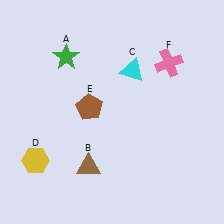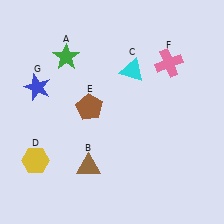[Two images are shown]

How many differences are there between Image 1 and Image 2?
There is 1 difference between the two images.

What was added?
A blue star (G) was added in Image 2.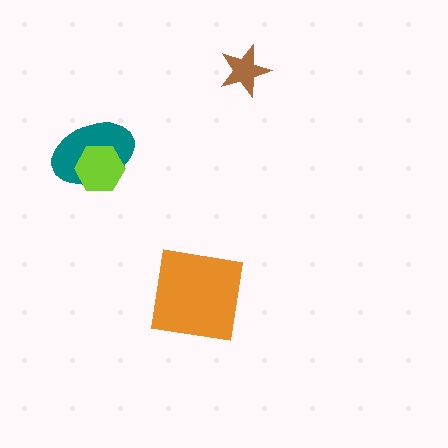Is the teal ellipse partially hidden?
Yes, it is partially covered by another shape.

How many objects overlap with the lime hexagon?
1 object overlaps with the lime hexagon.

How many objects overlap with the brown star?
0 objects overlap with the brown star.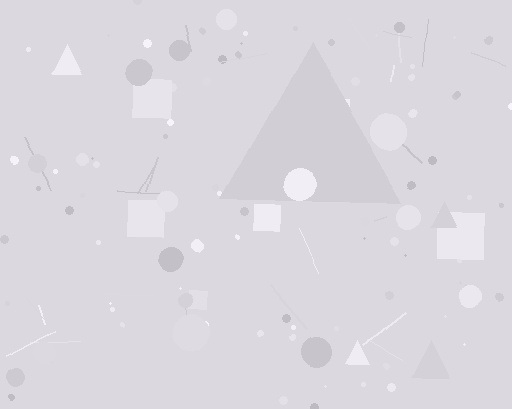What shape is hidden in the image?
A triangle is hidden in the image.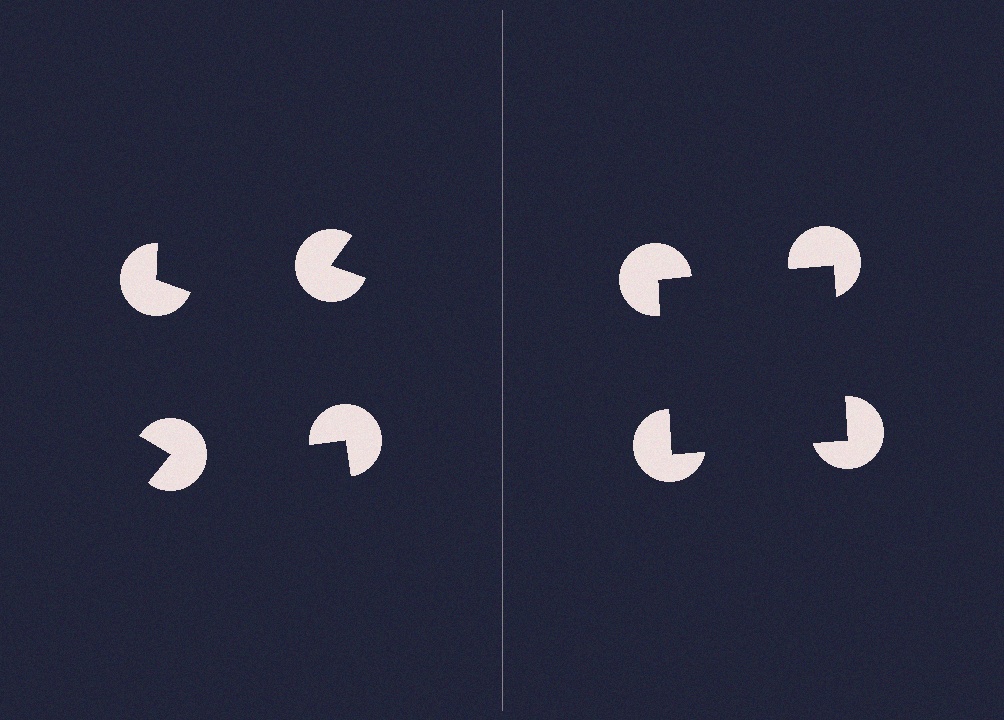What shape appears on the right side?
An illusory square.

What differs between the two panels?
The pac-man discs are positioned identically on both sides; only the wedge orientations differ. On the right they align to a square; on the left they are misaligned.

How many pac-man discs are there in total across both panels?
8 — 4 on each side.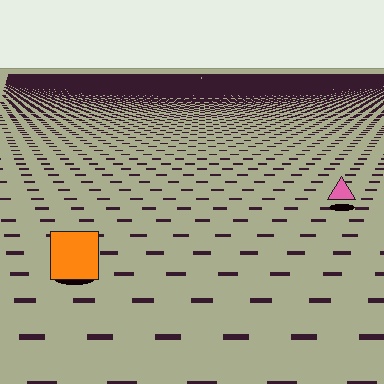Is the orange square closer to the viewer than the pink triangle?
Yes. The orange square is closer — you can tell from the texture gradient: the ground texture is coarser near it.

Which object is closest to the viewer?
The orange square is closest. The texture marks near it are larger and more spread out.